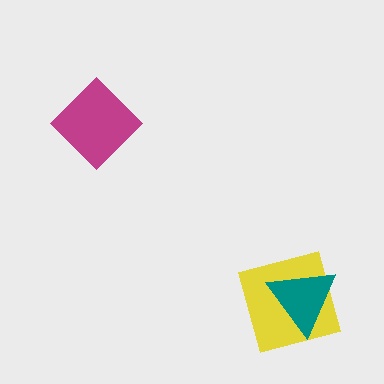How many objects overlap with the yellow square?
1 object overlaps with the yellow square.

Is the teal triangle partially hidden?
No, no other shape covers it.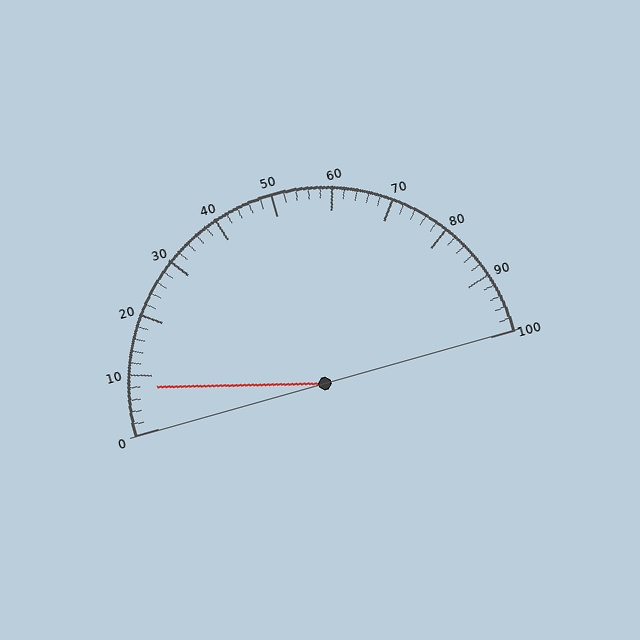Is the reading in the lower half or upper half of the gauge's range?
The reading is in the lower half of the range (0 to 100).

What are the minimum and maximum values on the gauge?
The gauge ranges from 0 to 100.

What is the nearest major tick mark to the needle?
The nearest major tick mark is 10.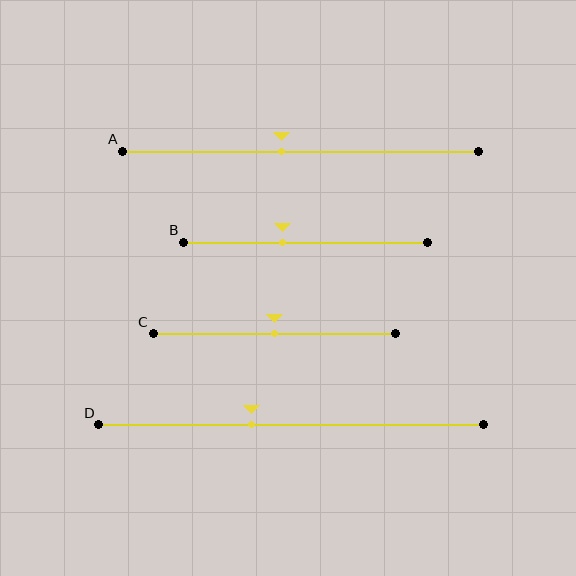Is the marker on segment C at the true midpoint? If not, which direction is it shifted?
Yes, the marker on segment C is at the true midpoint.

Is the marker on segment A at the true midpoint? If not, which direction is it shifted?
No, the marker on segment A is shifted to the left by about 5% of the segment length.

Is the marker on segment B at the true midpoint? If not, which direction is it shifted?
No, the marker on segment B is shifted to the left by about 10% of the segment length.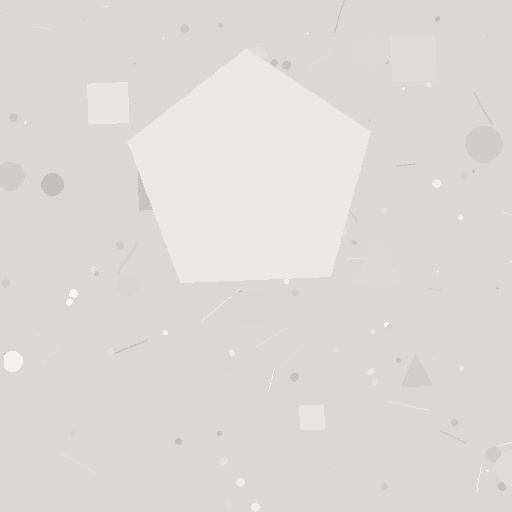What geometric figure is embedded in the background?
A pentagon is embedded in the background.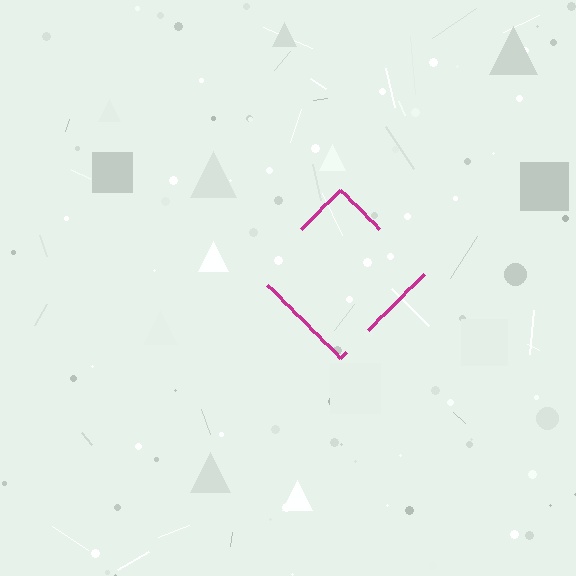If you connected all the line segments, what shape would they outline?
They would outline a diamond.